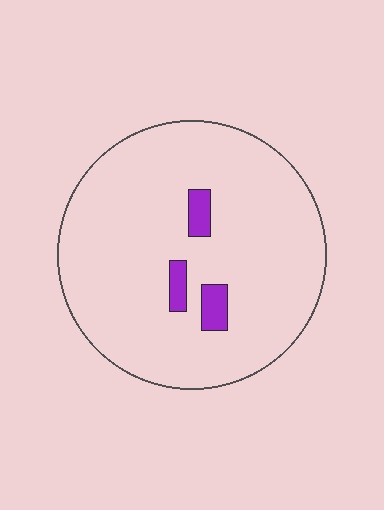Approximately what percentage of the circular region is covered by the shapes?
Approximately 5%.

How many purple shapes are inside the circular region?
3.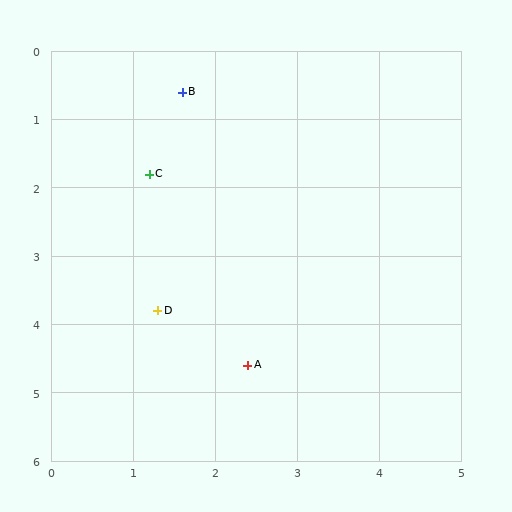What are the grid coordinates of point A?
Point A is at approximately (2.4, 4.6).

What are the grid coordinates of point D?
Point D is at approximately (1.3, 3.8).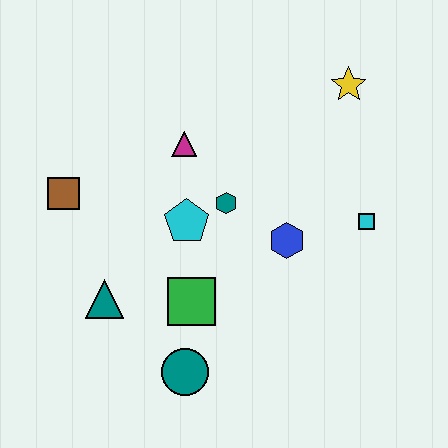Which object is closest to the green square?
The teal circle is closest to the green square.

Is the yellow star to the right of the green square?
Yes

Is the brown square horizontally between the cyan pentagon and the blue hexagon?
No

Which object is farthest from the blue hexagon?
The brown square is farthest from the blue hexagon.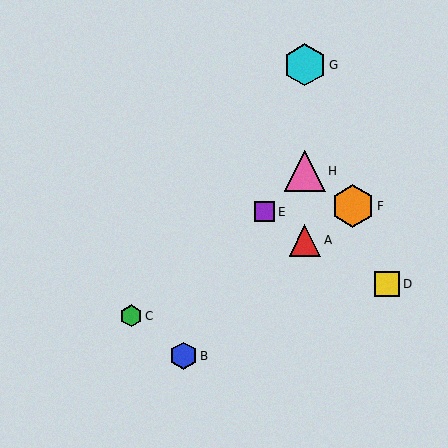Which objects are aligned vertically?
Objects A, G, H are aligned vertically.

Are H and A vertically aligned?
Yes, both are at x≈305.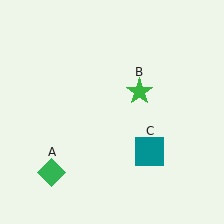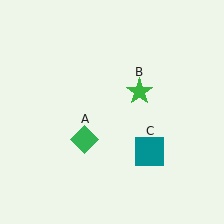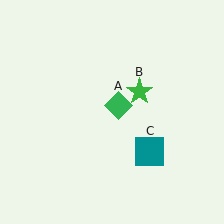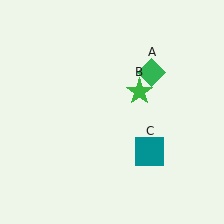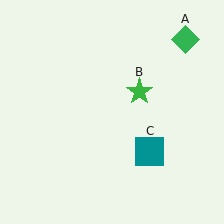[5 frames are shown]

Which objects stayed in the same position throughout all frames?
Green star (object B) and teal square (object C) remained stationary.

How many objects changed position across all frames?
1 object changed position: green diamond (object A).